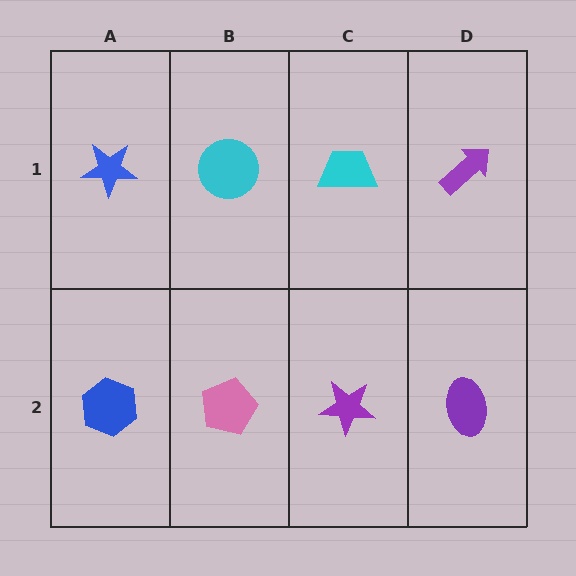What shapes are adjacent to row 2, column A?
A blue star (row 1, column A), a pink pentagon (row 2, column B).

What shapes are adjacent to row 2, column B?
A cyan circle (row 1, column B), a blue hexagon (row 2, column A), a purple star (row 2, column C).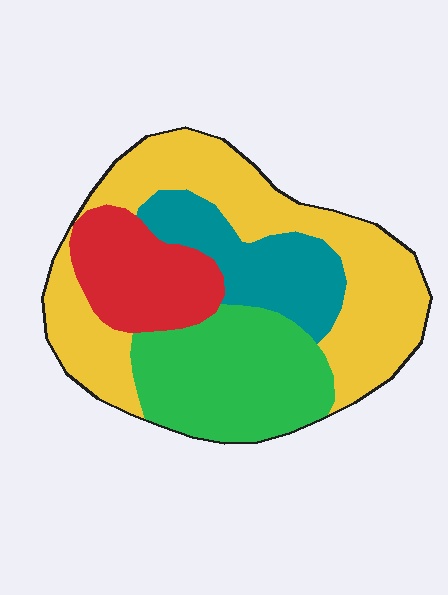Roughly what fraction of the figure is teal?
Teal takes up about one sixth (1/6) of the figure.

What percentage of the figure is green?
Green takes up about one quarter (1/4) of the figure.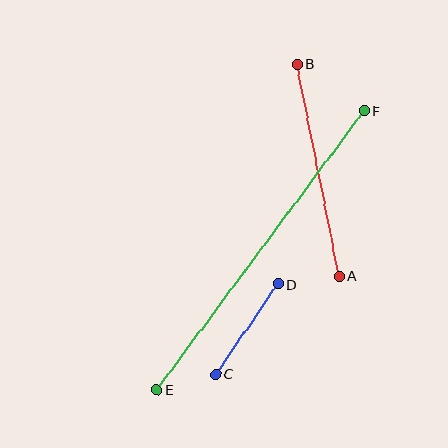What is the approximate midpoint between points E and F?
The midpoint is at approximately (261, 250) pixels.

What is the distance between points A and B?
The distance is approximately 216 pixels.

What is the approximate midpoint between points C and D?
The midpoint is at approximately (247, 329) pixels.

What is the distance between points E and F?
The distance is approximately 347 pixels.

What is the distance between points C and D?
The distance is approximately 109 pixels.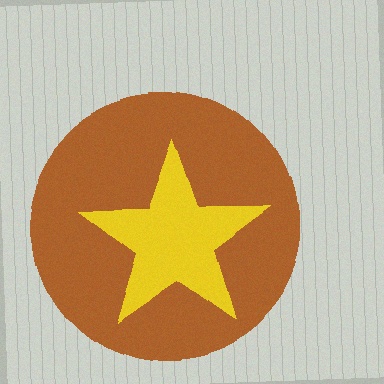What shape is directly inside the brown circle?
The yellow star.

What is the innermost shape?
The yellow star.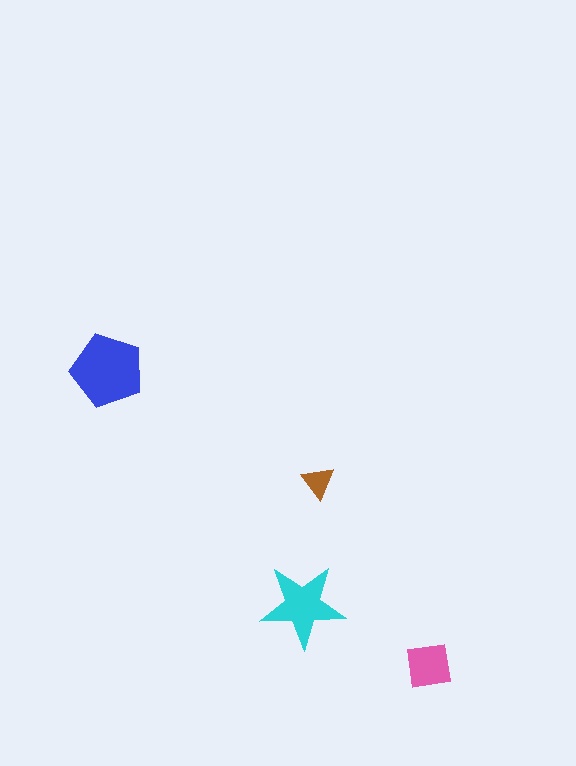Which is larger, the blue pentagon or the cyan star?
The blue pentagon.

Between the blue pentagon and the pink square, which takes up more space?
The blue pentagon.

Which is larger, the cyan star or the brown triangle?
The cyan star.